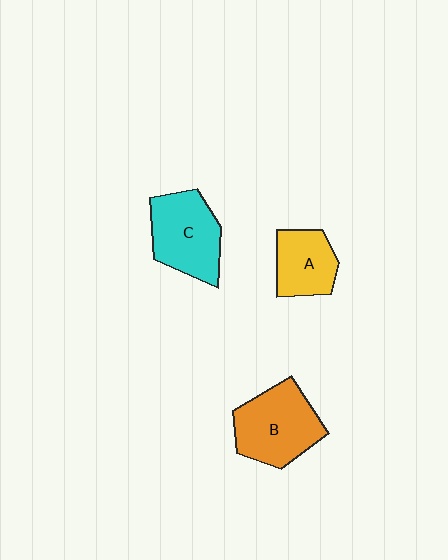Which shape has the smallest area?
Shape A (yellow).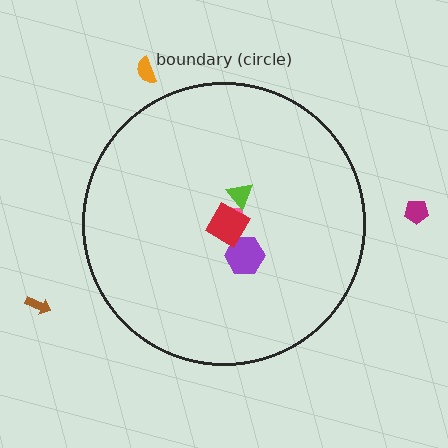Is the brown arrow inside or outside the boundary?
Outside.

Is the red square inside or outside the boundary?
Inside.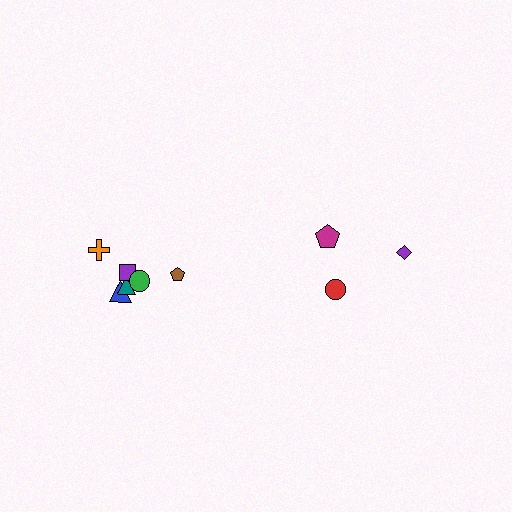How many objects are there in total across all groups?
There are 9 objects.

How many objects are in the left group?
There are 6 objects.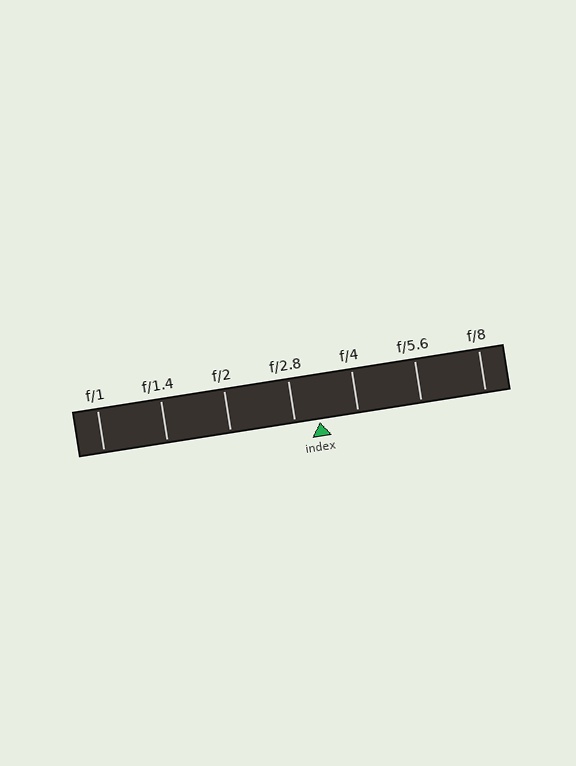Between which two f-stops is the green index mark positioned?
The index mark is between f/2.8 and f/4.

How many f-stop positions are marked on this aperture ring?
There are 7 f-stop positions marked.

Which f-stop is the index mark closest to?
The index mark is closest to f/2.8.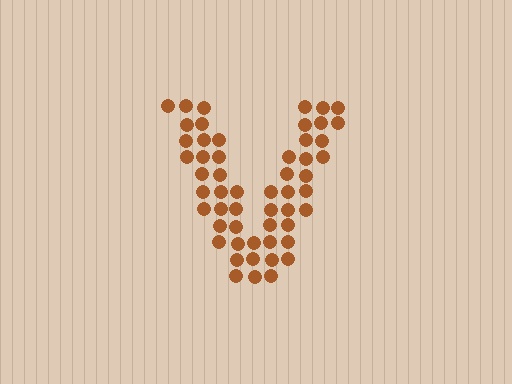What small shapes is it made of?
It is made of small circles.